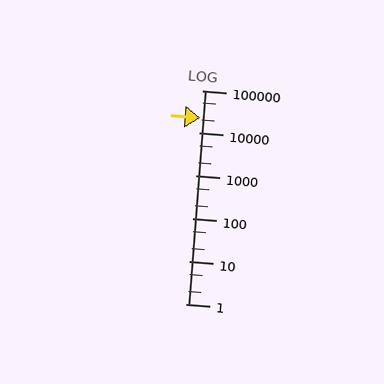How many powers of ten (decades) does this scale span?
The scale spans 5 decades, from 1 to 100000.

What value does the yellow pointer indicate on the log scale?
The pointer indicates approximately 23000.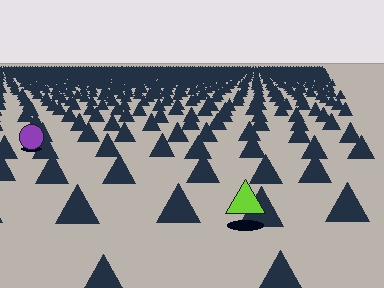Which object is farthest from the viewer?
The purple circle is farthest from the viewer. It appears smaller and the ground texture around it is denser.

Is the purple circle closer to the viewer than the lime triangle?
No. The lime triangle is closer — you can tell from the texture gradient: the ground texture is coarser near it.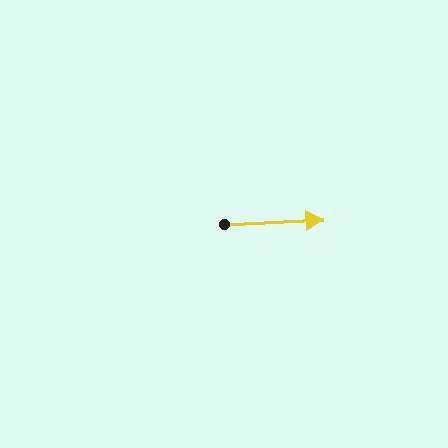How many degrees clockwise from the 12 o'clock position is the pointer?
Approximately 88 degrees.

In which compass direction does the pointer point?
East.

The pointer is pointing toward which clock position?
Roughly 3 o'clock.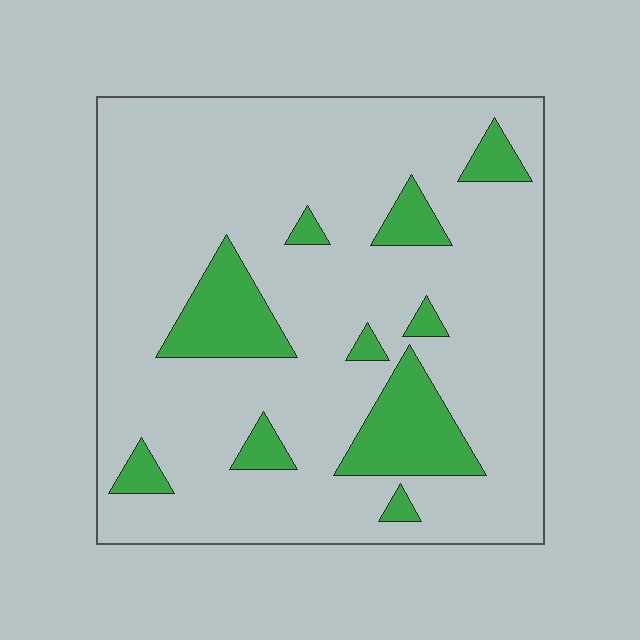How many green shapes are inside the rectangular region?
10.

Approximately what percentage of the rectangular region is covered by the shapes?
Approximately 15%.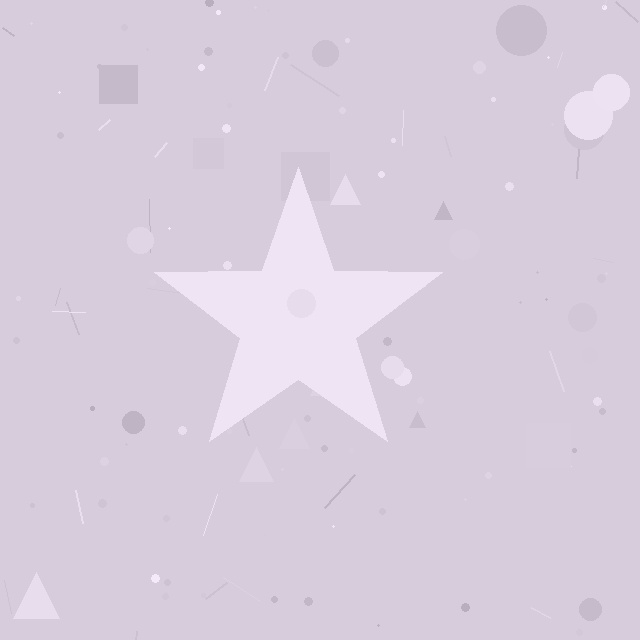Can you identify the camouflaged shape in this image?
The camouflaged shape is a star.